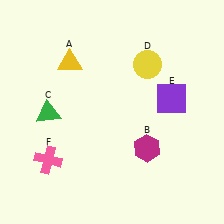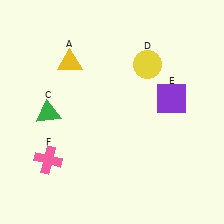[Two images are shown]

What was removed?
The magenta hexagon (B) was removed in Image 2.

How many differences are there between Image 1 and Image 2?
There is 1 difference between the two images.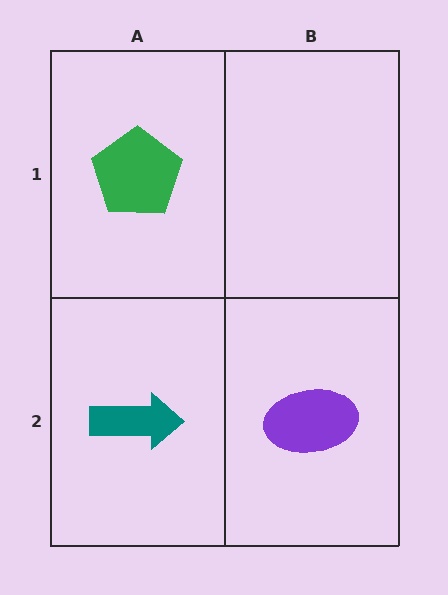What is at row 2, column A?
A teal arrow.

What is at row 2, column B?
A purple ellipse.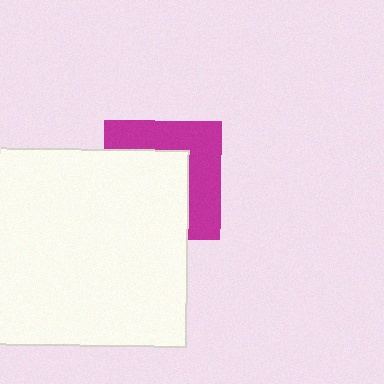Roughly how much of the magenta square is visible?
A small part of it is visible (roughly 44%).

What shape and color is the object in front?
The object in front is a white rectangle.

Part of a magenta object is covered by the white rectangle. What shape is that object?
It is a square.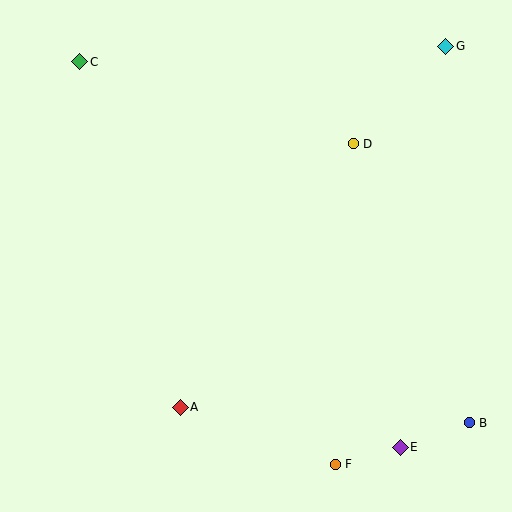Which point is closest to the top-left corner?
Point C is closest to the top-left corner.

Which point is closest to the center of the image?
Point D at (353, 144) is closest to the center.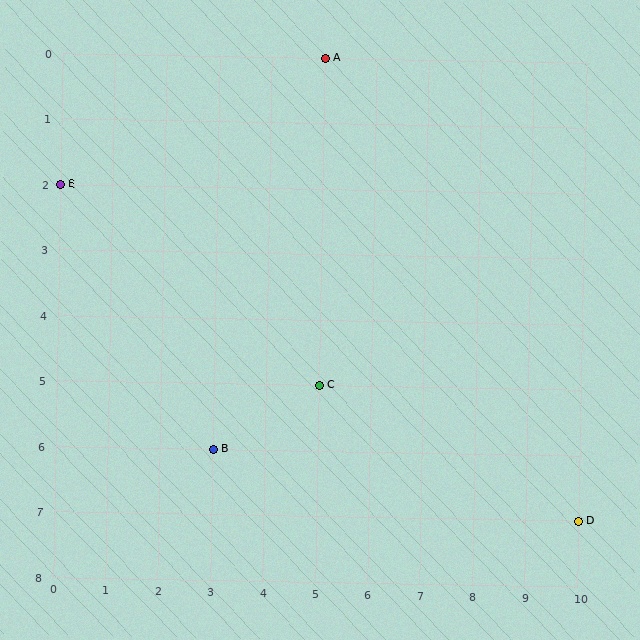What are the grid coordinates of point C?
Point C is at grid coordinates (5, 5).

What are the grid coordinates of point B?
Point B is at grid coordinates (3, 6).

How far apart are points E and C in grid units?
Points E and C are 5 columns and 3 rows apart (about 5.8 grid units diagonally).